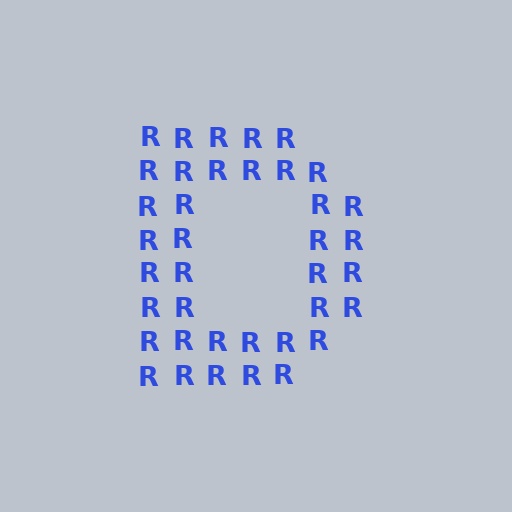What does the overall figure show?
The overall figure shows the letter D.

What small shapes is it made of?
It is made of small letter R's.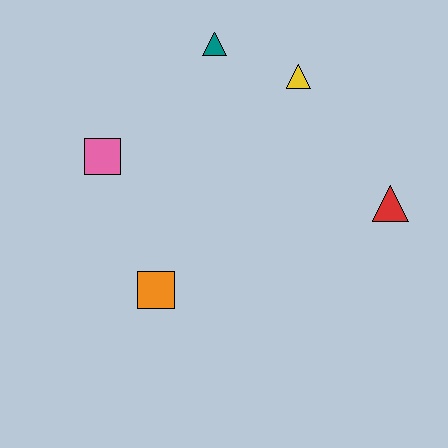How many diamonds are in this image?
There are no diamonds.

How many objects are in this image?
There are 5 objects.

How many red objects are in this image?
There is 1 red object.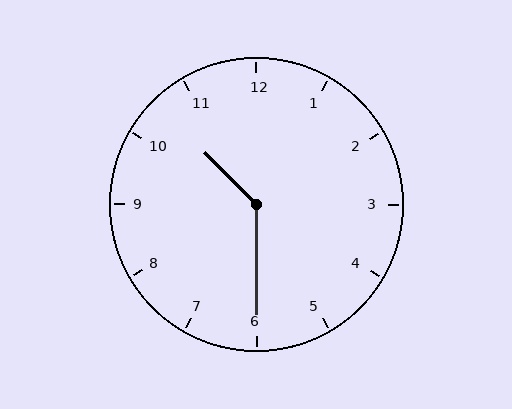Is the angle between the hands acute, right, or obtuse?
It is obtuse.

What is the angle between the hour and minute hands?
Approximately 135 degrees.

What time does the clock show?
10:30.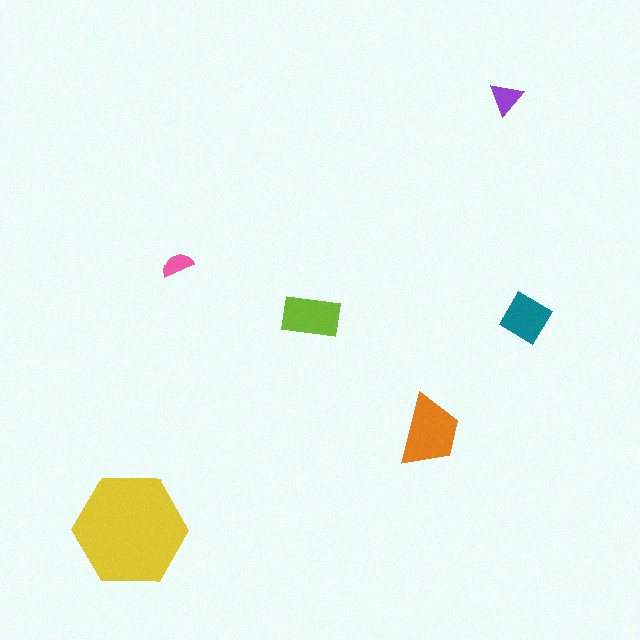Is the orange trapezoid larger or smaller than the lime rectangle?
Larger.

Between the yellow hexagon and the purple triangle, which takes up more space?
The yellow hexagon.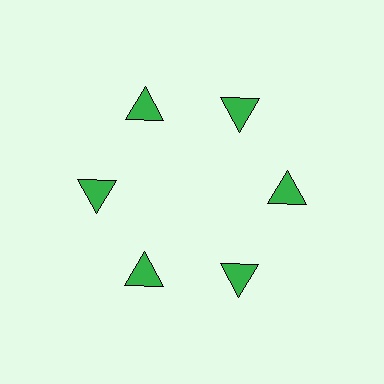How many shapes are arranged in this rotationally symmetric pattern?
There are 6 shapes, arranged in 6 groups of 1.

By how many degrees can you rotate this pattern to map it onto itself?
The pattern maps onto itself every 60 degrees of rotation.